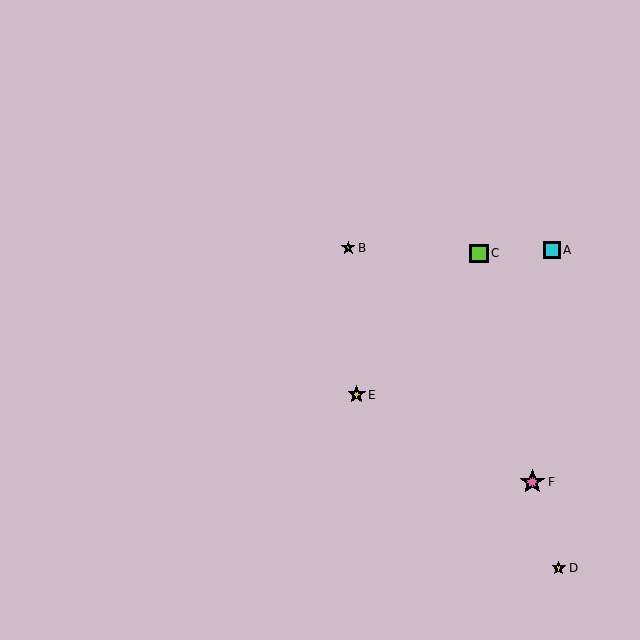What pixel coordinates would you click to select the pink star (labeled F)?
Click at (532, 482) to select the pink star F.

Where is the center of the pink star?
The center of the pink star is at (532, 482).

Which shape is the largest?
The pink star (labeled F) is the largest.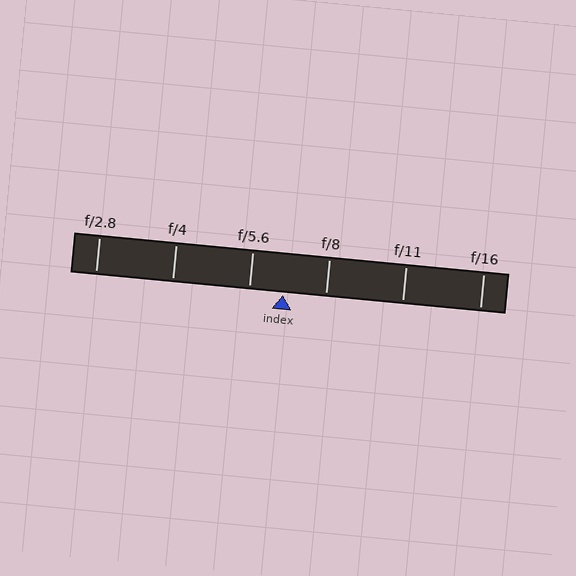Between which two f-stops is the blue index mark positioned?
The index mark is between f/5.6 and f/8.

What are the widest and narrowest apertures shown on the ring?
The widest aperture shown is f/2.8 and the narrowest is f/16.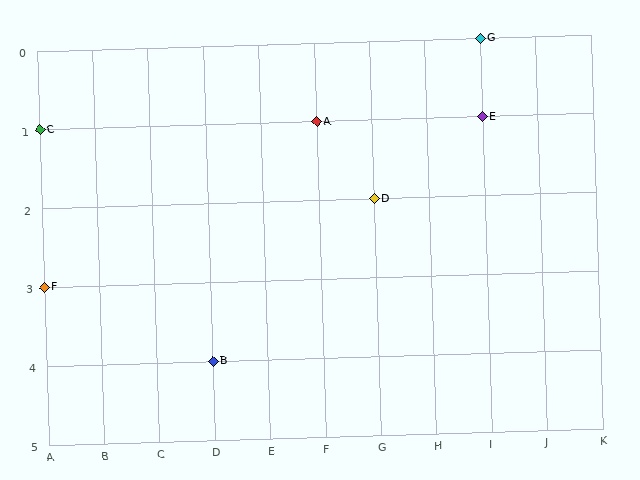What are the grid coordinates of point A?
Point A is at grid coordinates (F, 1).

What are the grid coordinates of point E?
Point E is at grid coordinates (I, 1).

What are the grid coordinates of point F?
Point F is at grid coordinates (A, 3).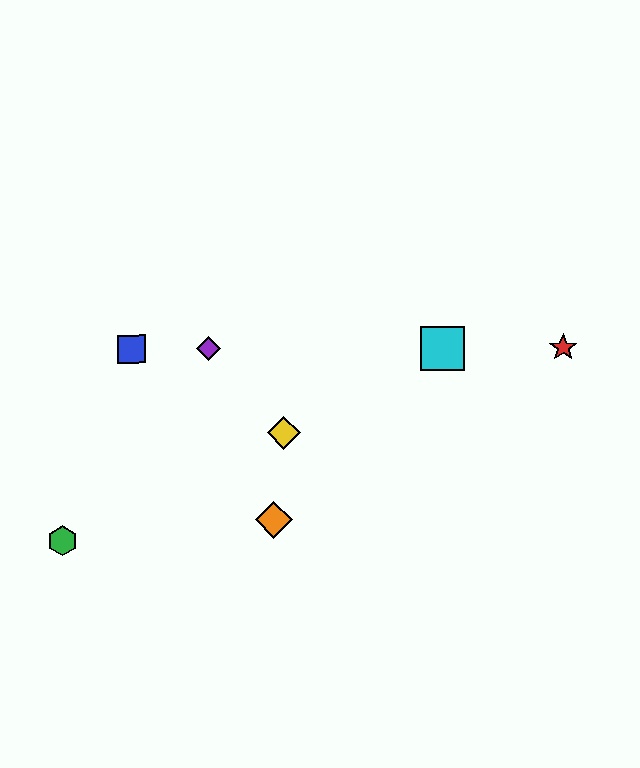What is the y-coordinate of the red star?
The red star is at y≈348.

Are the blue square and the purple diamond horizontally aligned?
Yes, both are at y≈349.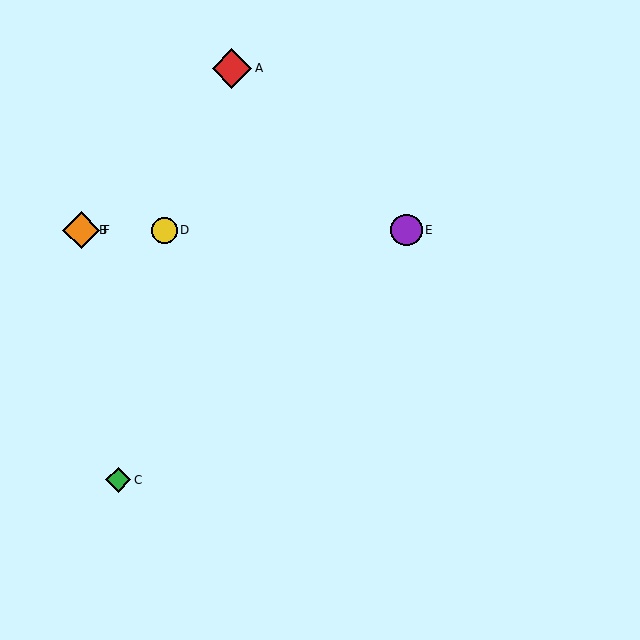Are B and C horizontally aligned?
No, B is at y≈230 and C is at y≈480.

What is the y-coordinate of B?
Object B is at y≈230.